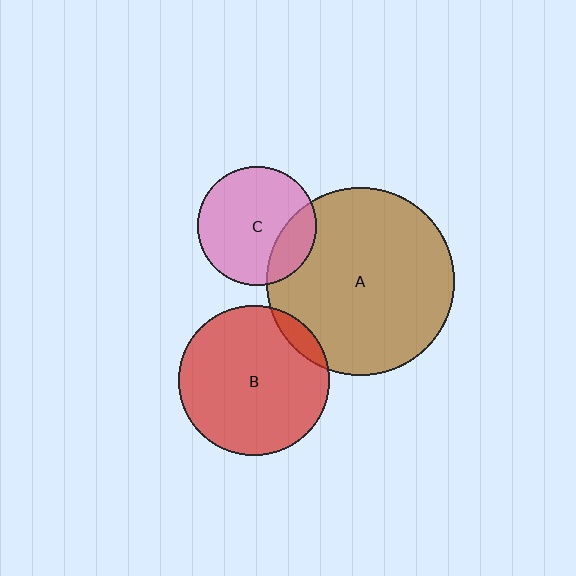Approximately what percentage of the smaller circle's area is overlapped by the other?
Approximately 20%.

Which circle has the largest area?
Circle A (brown).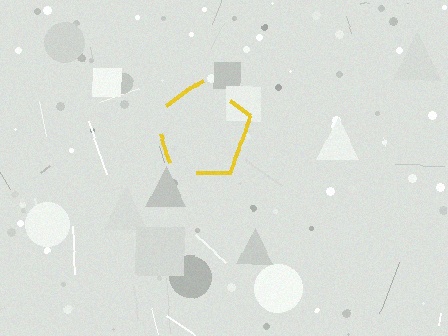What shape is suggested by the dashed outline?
The dashed outline suggests a pentagon.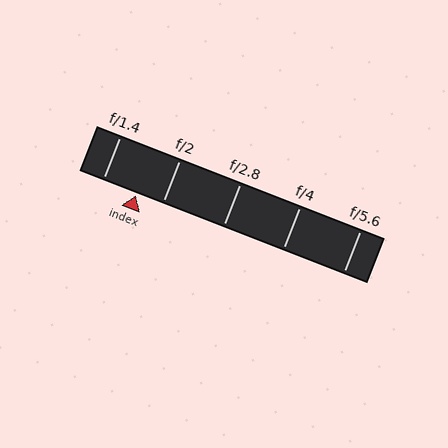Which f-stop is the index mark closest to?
The index mark is closest to f/2.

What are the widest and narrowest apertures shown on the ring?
The widest aperture shown is f/1.4 and the narrowest is f/5.6.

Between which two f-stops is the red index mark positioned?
The index mark is between f/1.4 and f/2.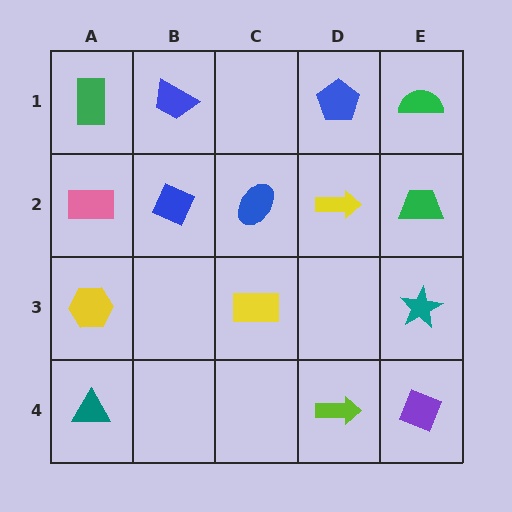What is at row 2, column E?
A green trapezoid.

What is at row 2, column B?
A blue diamond.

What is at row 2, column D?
A yellow arrow.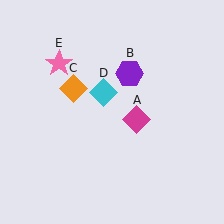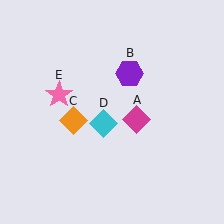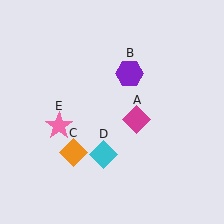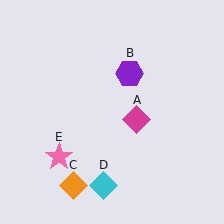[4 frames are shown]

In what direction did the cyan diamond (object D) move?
The cyan diamond (object D) moved down.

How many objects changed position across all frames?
3 objects changed position: orange diamond (object C), cyan diamond (object D), pink star (object E).